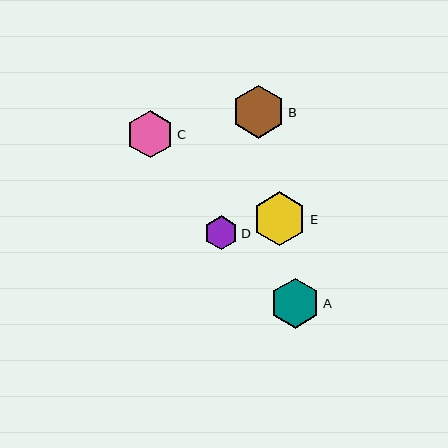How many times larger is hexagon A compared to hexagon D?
Hexagon A is approximately 1.5 times the size of hexagon D.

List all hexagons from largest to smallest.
From largest to smallest: E, B, A, C, D.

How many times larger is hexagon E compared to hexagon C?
Hexagon E is approximately 1.2 times the size of hexagon C.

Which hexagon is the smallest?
Hexagon D is the smallest with a size of approximately 34 pixels.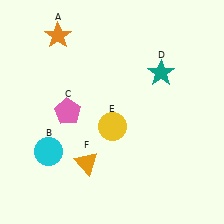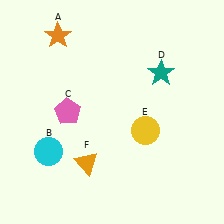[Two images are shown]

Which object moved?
The yellow circle (E) moved right.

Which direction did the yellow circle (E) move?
The yellow circle (E) moved right.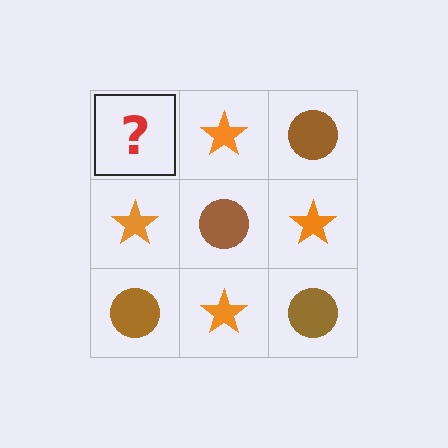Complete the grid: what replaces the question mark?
The question mark should be replaced with a brown circle.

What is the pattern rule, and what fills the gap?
The rule is that it alternates brown circle and orange star in a checkerboard pattern. The gap should be filled with a brown circle.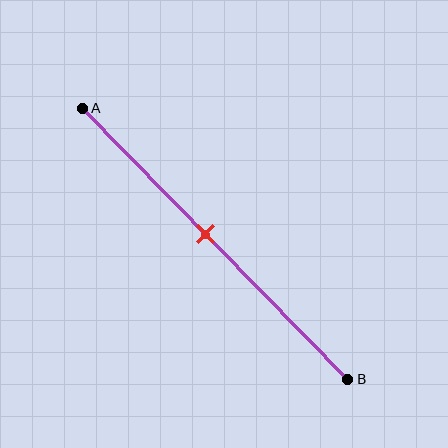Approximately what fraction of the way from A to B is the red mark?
The red mark is approximately 45% of the way from A to B.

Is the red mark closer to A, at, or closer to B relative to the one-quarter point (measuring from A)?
The red mark is closer to point B than the one-quarter point of segment AB.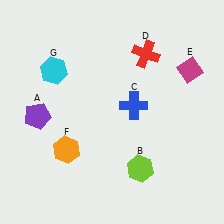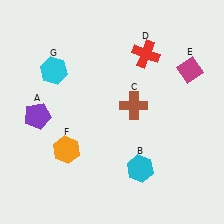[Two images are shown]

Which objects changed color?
B changed from lime to cyan. C changed from blue to brown.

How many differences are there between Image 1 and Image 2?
There are 2 differences between the two images.